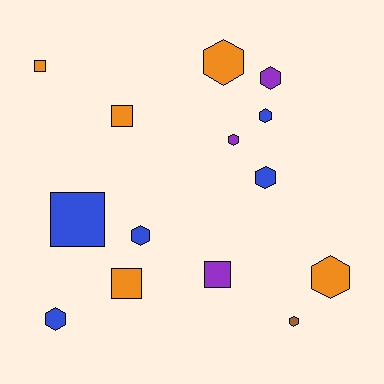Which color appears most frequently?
Orange, with 5 objects.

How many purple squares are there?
There is 1 purple square.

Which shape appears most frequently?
Hexagon, with 9 objects.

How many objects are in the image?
There are 14 objects.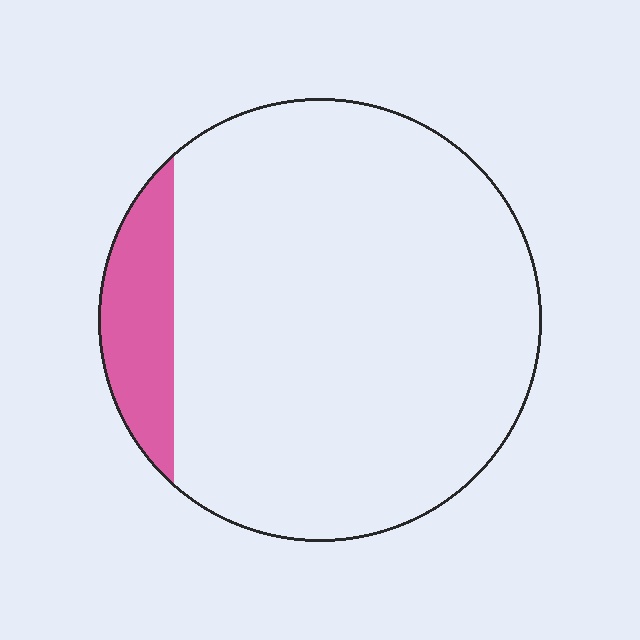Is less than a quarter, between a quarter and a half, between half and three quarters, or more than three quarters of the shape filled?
Less than a quarter.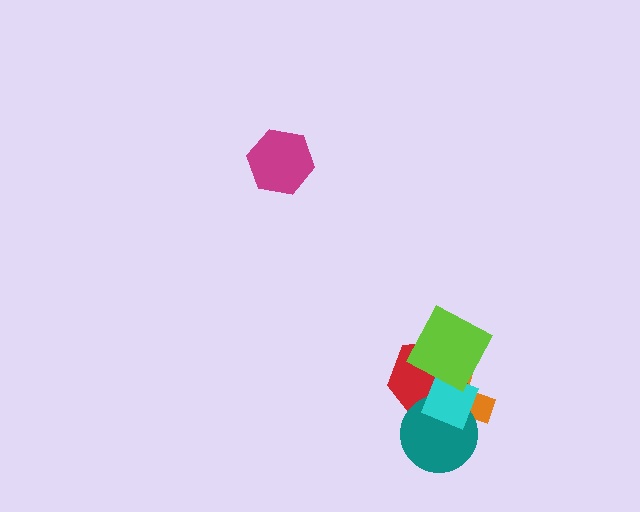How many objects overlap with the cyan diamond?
4 objects overlap with the cyan diamond.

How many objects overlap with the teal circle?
3 objects overlap with the teal circle.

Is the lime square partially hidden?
No, no other shape covers it.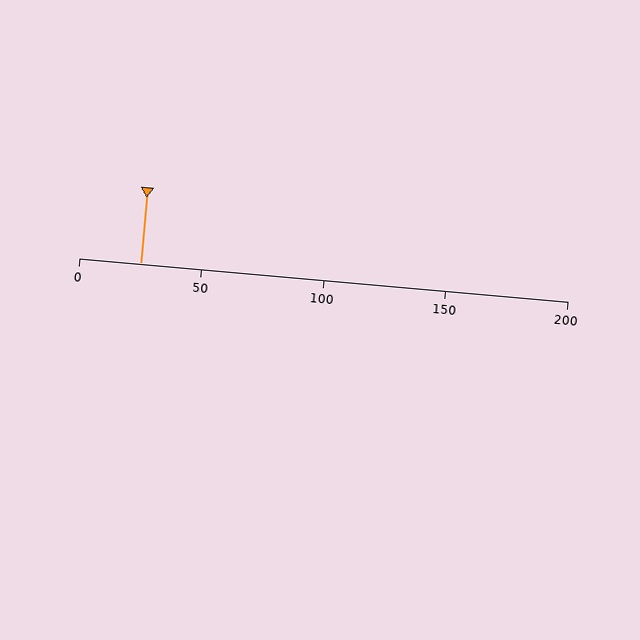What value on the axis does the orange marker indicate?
The marker indicates approximately 25.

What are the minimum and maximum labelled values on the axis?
The axis runs from 0 to 200.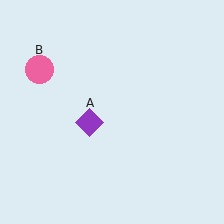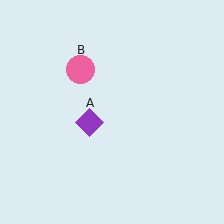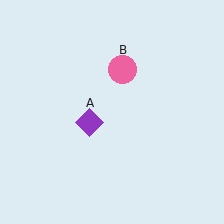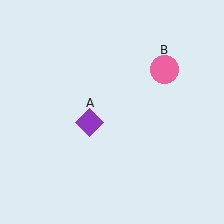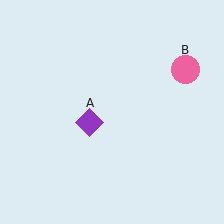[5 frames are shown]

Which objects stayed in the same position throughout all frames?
Purple diamond (object A) remained stationary.